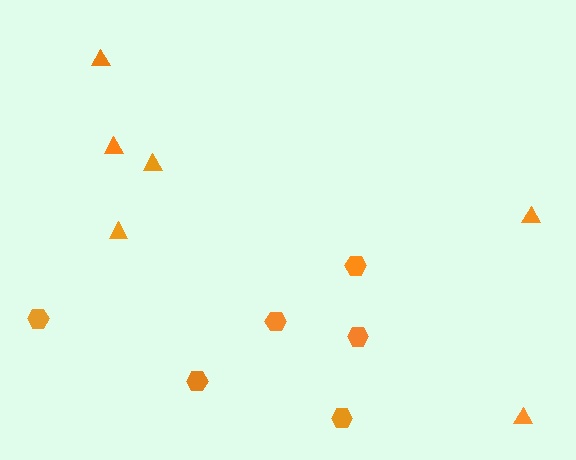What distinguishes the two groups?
There are 2 groups: one group of hexagons (6) and one group of triangles (6).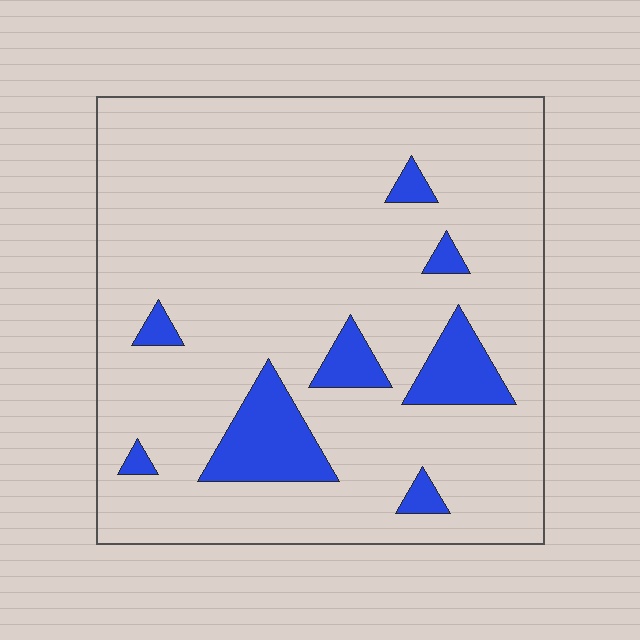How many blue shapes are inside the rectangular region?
8.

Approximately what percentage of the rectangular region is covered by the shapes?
Approximately 10%.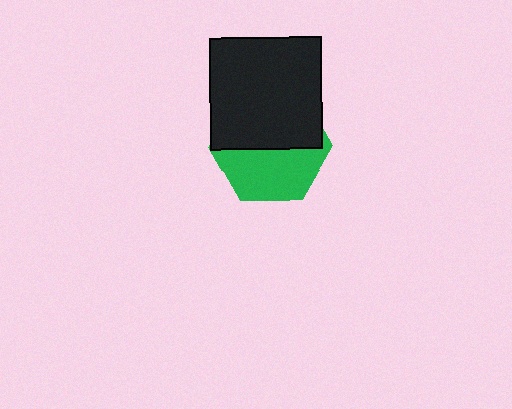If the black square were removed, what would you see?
You would see the complete green hexagon.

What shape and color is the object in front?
The object in front is a black square.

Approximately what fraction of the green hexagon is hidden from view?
Roughly 52% of the green hexagon is hidden behind the black square.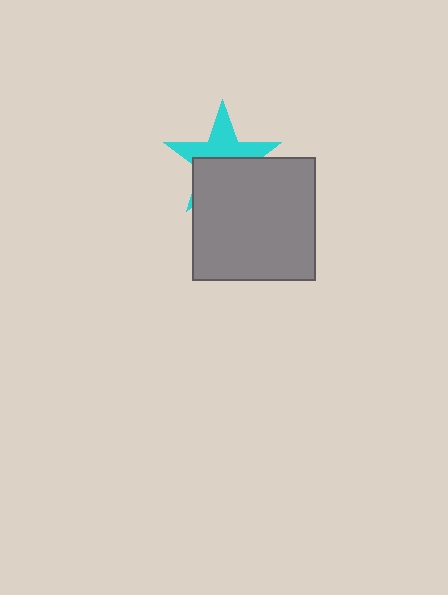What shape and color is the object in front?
The object in front is a gray square.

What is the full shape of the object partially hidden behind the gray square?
The partially hidden object is a cyan star.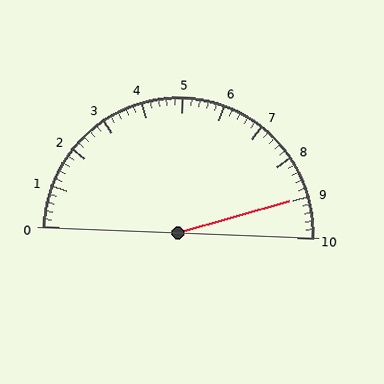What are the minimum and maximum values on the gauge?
The gauge ranges from 0 to 10.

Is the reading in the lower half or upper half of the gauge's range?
The reading is in the upper half of the range (0 to 10).